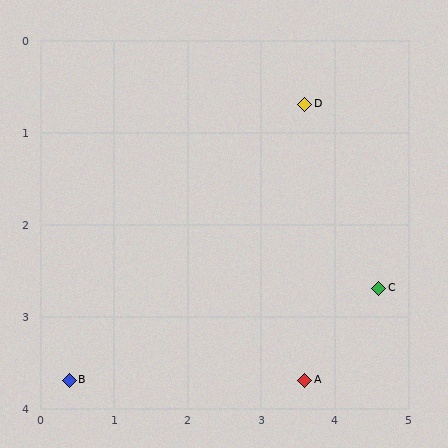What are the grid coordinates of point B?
Point B is at approximately (0.4, 3.7).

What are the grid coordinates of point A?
Point A is at approximately (3.6, 3.7).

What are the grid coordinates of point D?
Point D is at approximately (3.6, 0.7).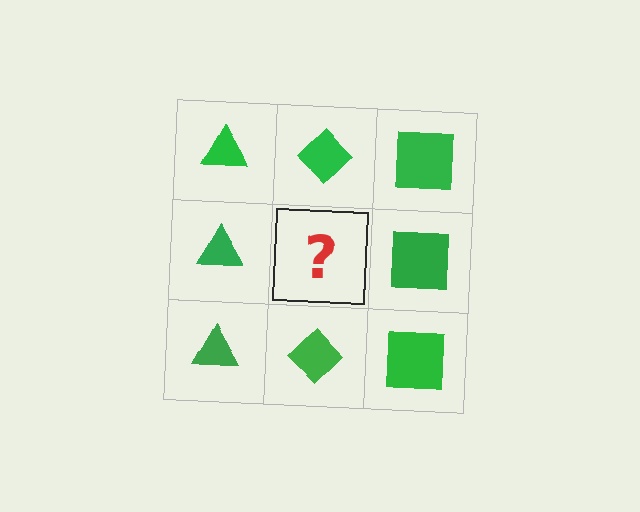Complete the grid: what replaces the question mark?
The question mark should be replaced with a green diamond.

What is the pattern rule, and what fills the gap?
The rule is that each column has a consistent shape. The gap should be filled with a green diamond.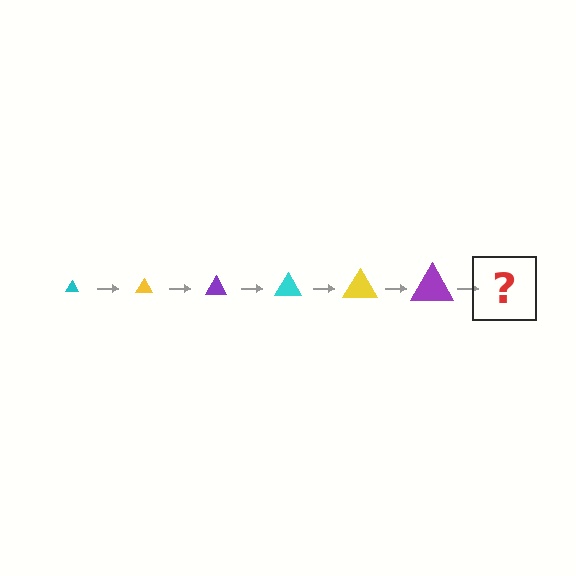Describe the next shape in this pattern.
It should be a cyan triangle, larger than the previous one.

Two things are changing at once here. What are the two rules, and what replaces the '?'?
The two rules are that the triangle grows larger each step and the color cycles through cyan, yellow, and purple. The '?' should be a cyan triangle, larger than the previous one.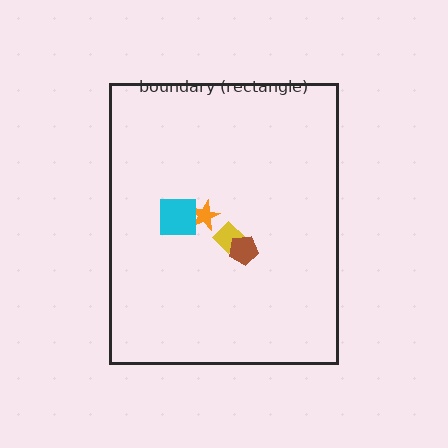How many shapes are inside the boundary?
4 inside, 0 outside.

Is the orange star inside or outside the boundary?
Inside.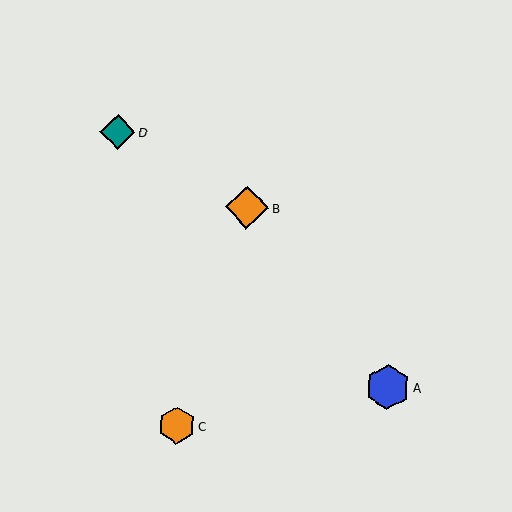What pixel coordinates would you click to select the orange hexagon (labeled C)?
Click at (177, 425) to select the orange hexagon C.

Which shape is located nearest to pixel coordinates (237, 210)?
The orange diamond (labeled B) at (247, 207) is nearest to that location.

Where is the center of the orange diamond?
The center of the orange diamond is at (247, 207).